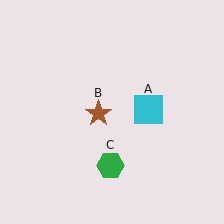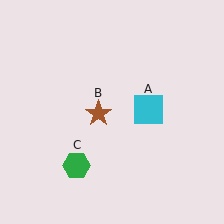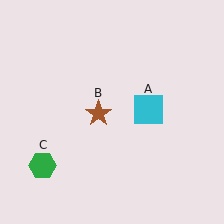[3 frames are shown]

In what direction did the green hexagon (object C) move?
The green hexagon (object C) moved left.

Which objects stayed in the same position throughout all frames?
Cyan square (object A) and brown star (object B) remained stationary.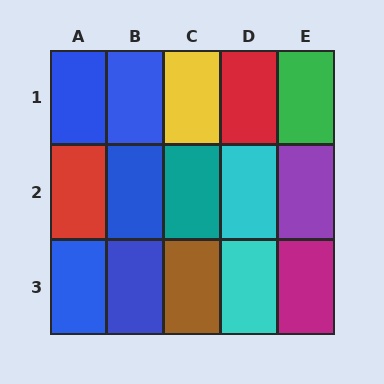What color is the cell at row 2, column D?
Cyan.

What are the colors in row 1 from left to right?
Blue, blue, yellow, red, green.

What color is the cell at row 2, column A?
Red.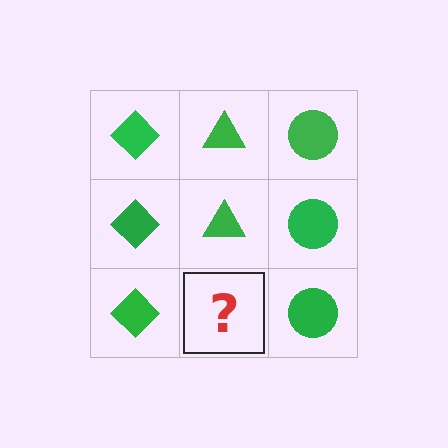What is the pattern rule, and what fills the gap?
The rule is that each column has a consistent shape. The gap should be filled with a green triangle.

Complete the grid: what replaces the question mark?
The question mark should be replaced with a green triangle.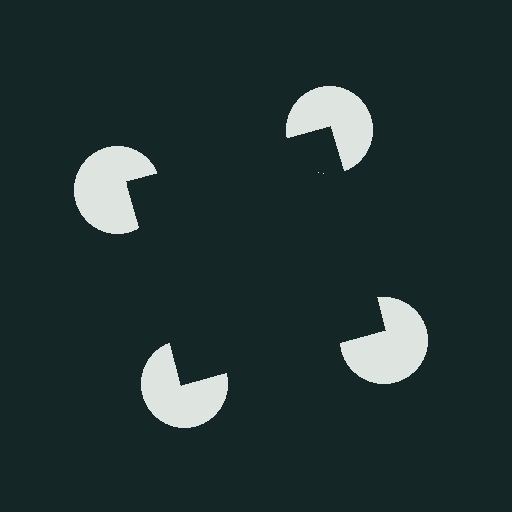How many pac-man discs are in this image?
There are 4 — one at each vertex of the illusory square.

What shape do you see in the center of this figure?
An illusory square — its edges are inferred from the aligned wedge cuts in the pac-man discs, not physically drawn.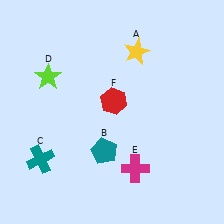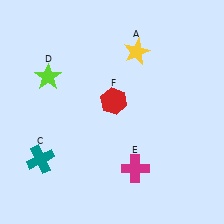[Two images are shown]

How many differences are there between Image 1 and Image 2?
There is 1 difference between the two images.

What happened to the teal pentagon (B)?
The teal pentagon (B) was removed in Image 2. It was in the bottom-left area of Image 1.